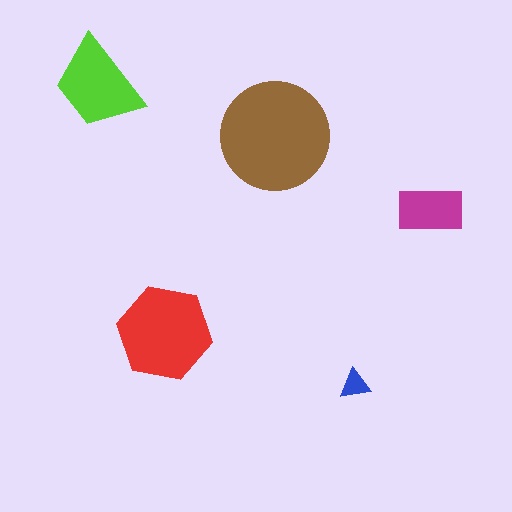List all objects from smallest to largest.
The blue triangle, the magenta rectangle, the lime trapezoid, the red hexagon, the brown circle.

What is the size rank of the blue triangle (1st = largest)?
5th.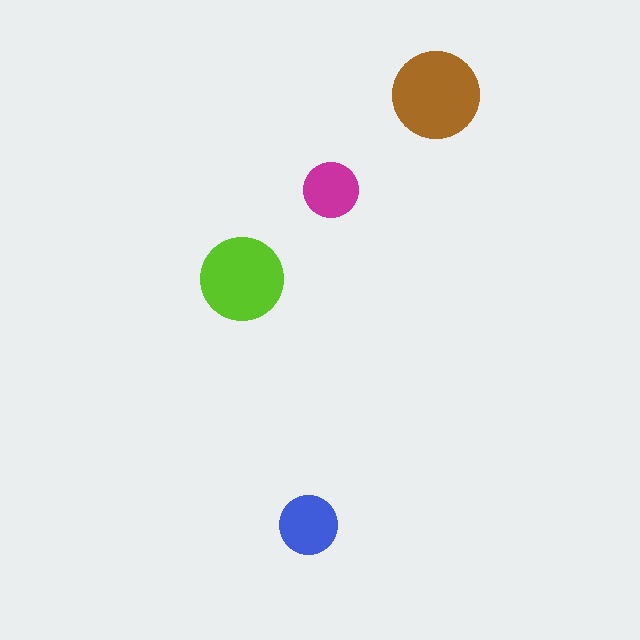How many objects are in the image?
There are 4 objects in the image.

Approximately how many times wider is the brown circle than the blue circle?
About 1.5 times wider.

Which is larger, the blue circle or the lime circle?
The lime one.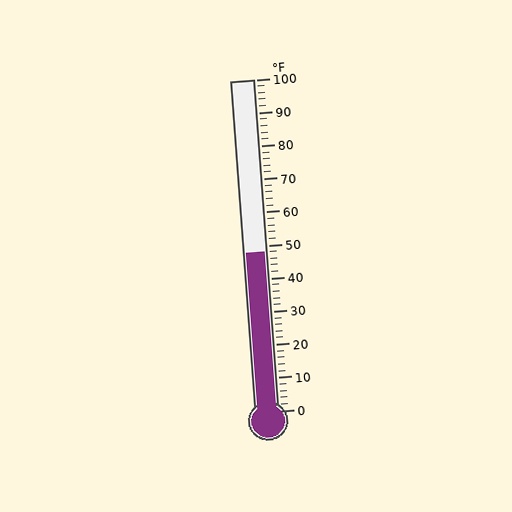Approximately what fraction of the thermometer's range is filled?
The thermometer is filled to approximately 50% of its range.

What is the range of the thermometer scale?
The thermometer scale ranges from 0°F to 100°F.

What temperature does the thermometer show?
The thermometer shows approximately 48°F.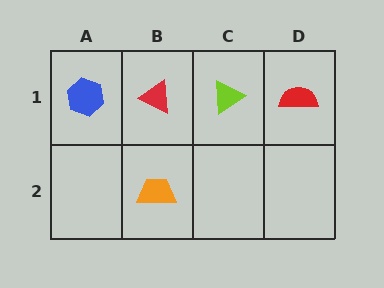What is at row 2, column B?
An orange trapezoid.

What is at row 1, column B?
A red triangle.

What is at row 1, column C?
A lime triangle.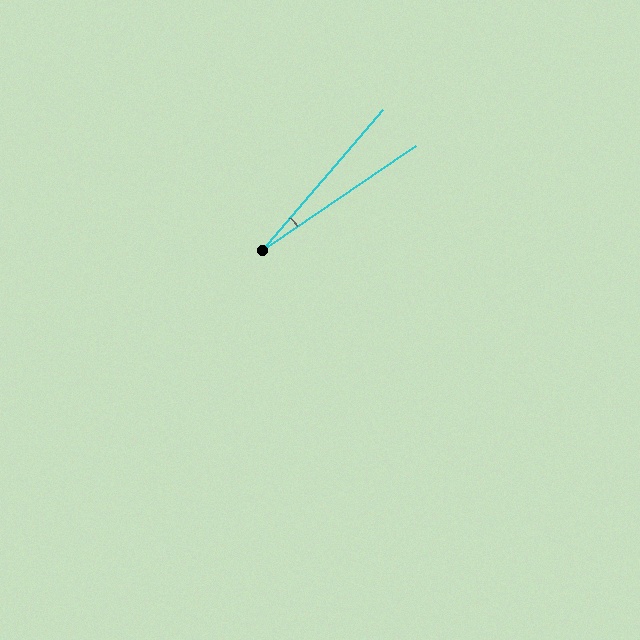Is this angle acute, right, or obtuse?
It is acute.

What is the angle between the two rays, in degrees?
Approximately 15 degrees.